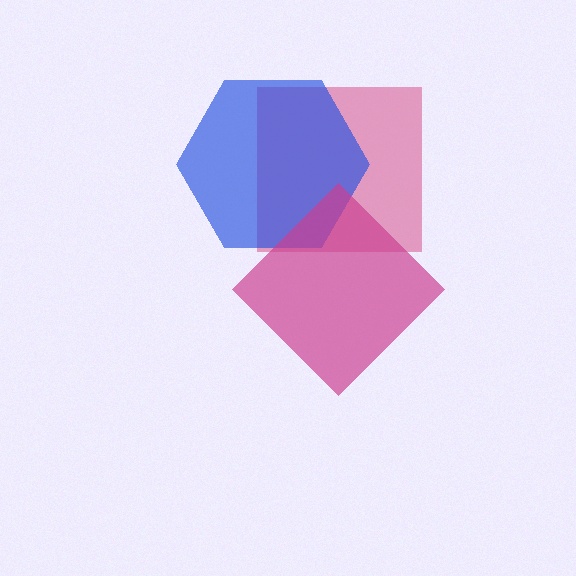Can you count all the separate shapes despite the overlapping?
Yes, there are 3 separate shapes.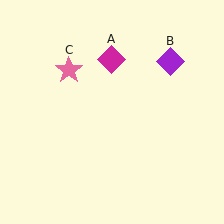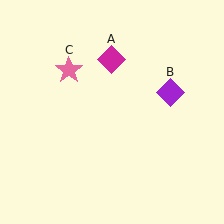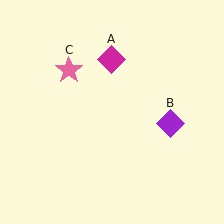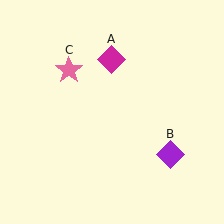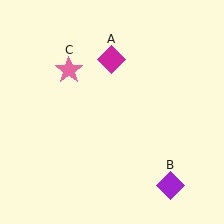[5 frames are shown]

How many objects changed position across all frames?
1 object changed position: purple diamond (object B).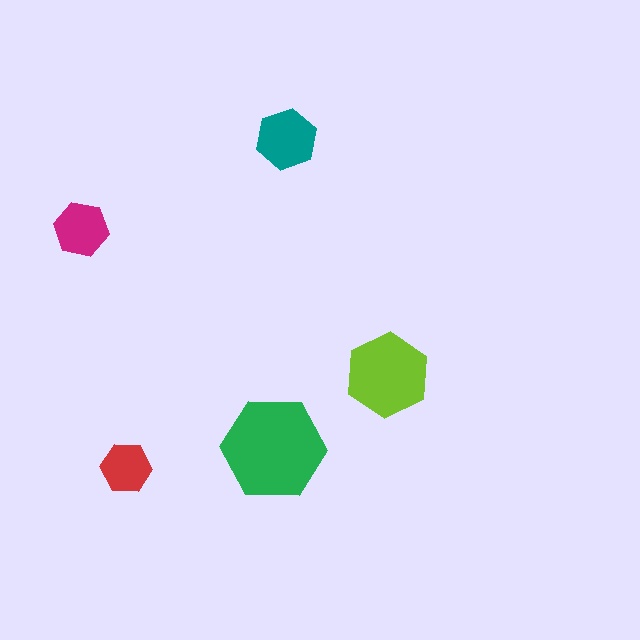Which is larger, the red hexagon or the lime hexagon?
The lime one.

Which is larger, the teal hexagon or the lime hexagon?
The lime one.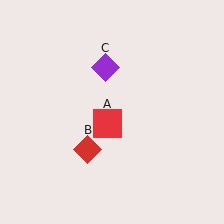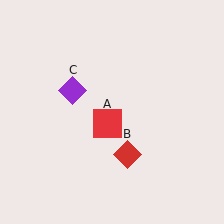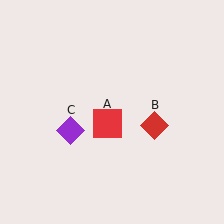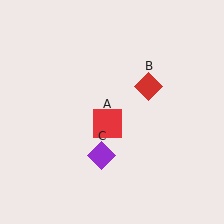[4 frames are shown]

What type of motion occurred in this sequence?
The red diamond (object B), purple diamond (object C) rotated counterclockwise around the center of the scene.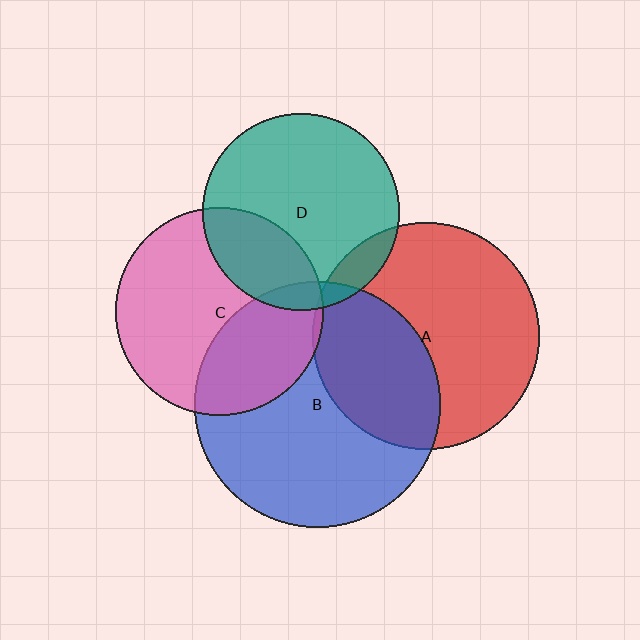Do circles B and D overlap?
Yes.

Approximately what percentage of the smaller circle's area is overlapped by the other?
Approximately 5%.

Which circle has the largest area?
Circle B (blue).